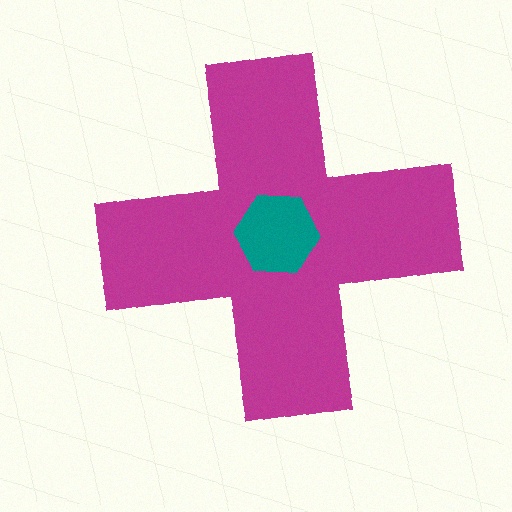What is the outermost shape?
The magenta cross.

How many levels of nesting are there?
2.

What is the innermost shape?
The teal hexagon.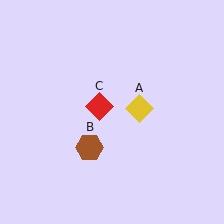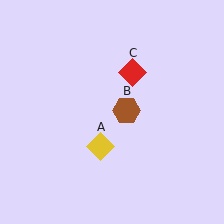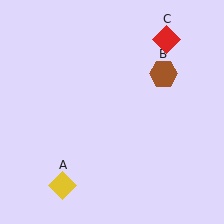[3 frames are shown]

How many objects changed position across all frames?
3 objects changed position: yellow diamond (object A), brown hexagon (object B), red diamond (object C).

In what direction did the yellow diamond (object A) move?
The yellow diamond (object A) moved down and to the left.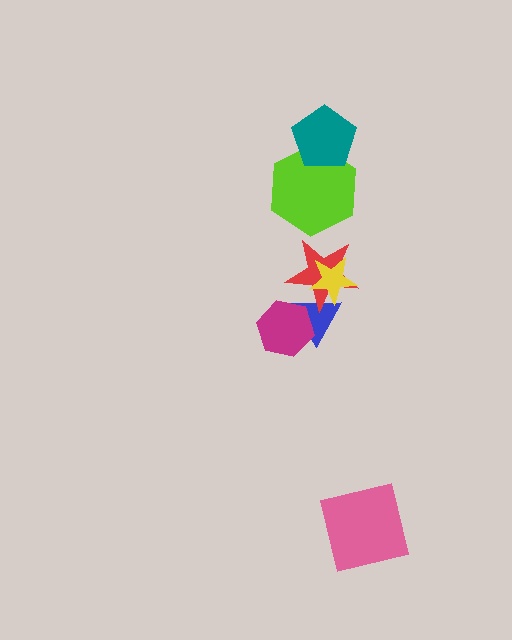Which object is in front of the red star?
The yellow star is in front of the red star.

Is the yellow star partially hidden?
No, no other shape covers it.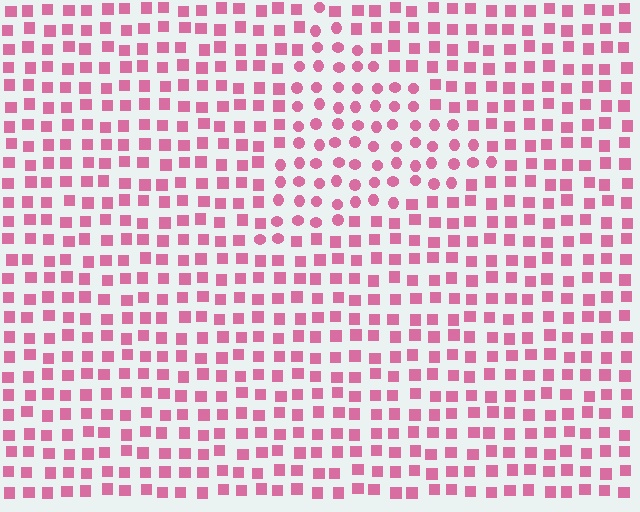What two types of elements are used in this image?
The image uses circles inside the triangle region and squares outside it.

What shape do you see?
I see a triangle.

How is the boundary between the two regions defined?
The boundary is defined by a change in element shape: circles inside vs. squares outside. All elements share the same color and spacing.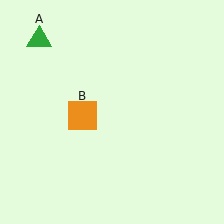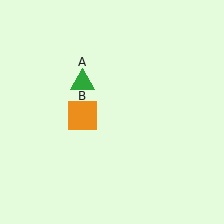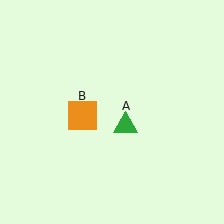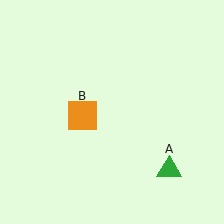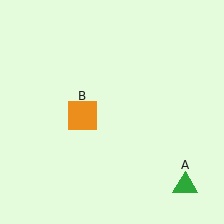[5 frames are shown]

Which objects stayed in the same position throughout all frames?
Orange square (object B) remained stationary.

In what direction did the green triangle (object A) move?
The green triangle (object A) moved down and to the right.